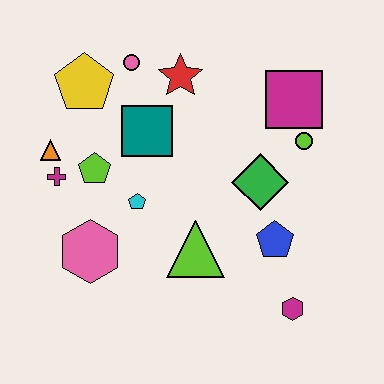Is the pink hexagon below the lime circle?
Yes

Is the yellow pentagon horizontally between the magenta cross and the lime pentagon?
Yes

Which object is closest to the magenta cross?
The orange triangle is closest to the magenta cross.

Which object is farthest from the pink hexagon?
The magenta square is farthest from the pink hexagon.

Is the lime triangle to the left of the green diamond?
Yes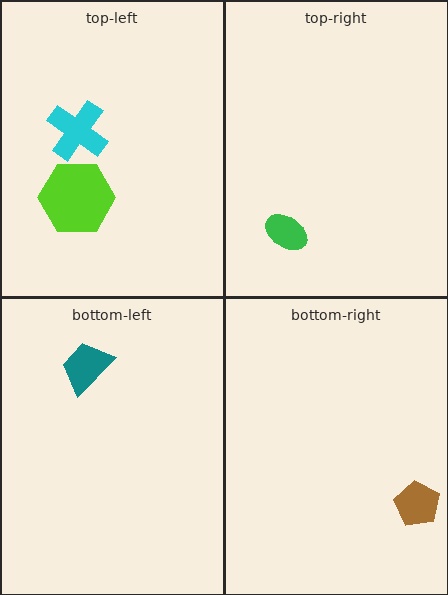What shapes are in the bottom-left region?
The teal trapezoid.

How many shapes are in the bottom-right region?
1.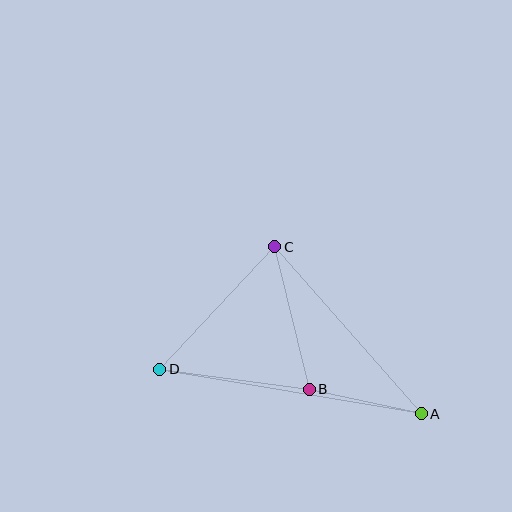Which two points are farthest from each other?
Points A and D are farthest from each other.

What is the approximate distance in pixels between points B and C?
The distance between B and C is approximately 146 pixels.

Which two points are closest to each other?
Points A and B are closest to each other.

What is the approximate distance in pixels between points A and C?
The distance between A and C is approximately 222 pixels.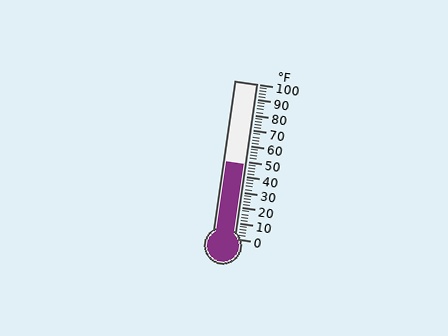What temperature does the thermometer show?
The thermometer shows approximately 48°F.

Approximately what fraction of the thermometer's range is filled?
The thermometer is filled to approximately 50% of its range.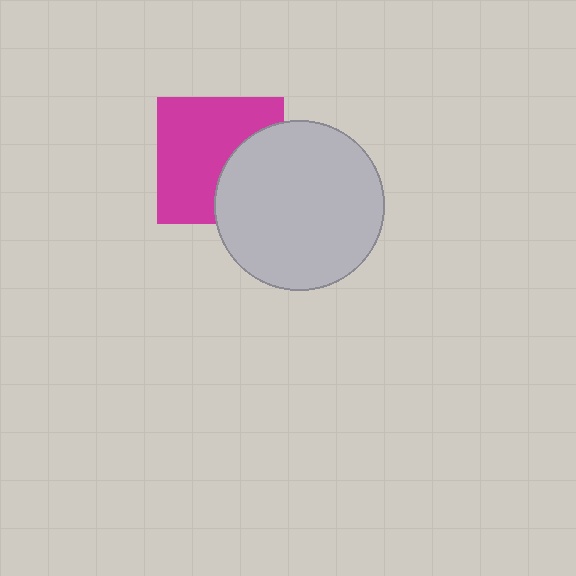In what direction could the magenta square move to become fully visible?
The magenta square could move left. That would shift it out from behind the light gray circle entirely.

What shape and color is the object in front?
The object in front is a light gray circle.